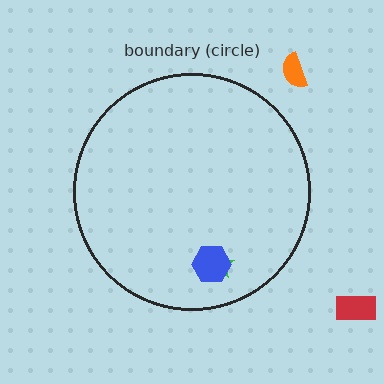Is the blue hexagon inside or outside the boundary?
Inside.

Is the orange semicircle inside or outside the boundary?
Outside.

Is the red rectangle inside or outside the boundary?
Outside.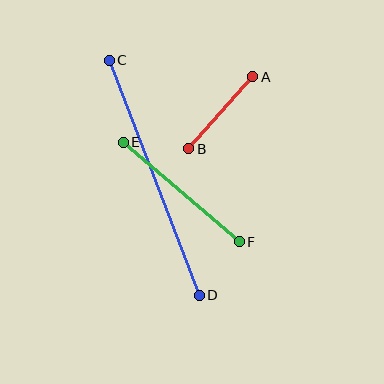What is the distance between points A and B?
The distance is approximately 96 pixels.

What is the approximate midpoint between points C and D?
The midpoint is at approximately (154, 178) pixels.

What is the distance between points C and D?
The distance is approximately 251 pixels.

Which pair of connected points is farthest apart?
Points C and D are farthest apart.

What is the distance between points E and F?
The distance is approximately 153 pixels.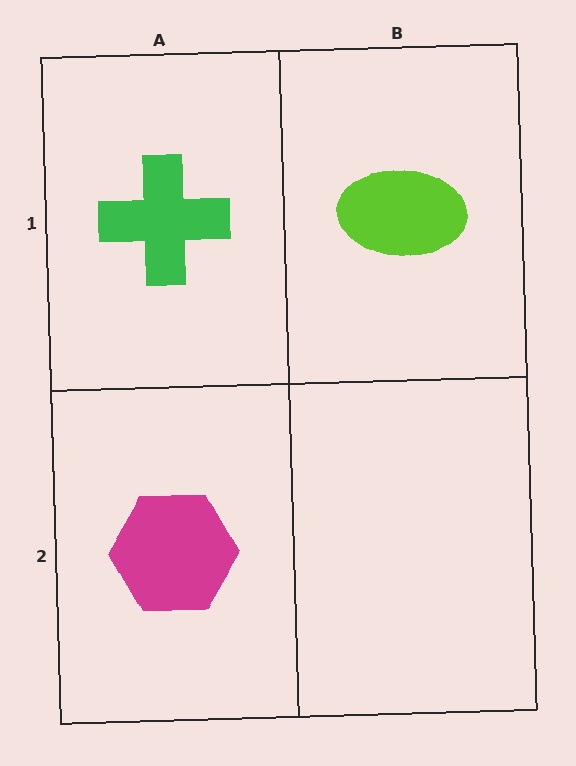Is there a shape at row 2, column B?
No, that cell is empty.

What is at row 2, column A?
A magenta hexagon.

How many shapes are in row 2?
1 shape.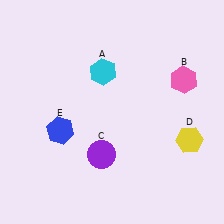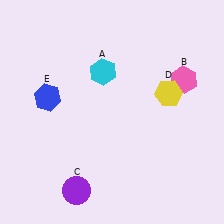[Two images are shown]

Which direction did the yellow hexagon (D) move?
The yellow hexagon (D) moved up.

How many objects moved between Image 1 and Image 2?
3 objects moved between the two images.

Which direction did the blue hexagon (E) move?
The blue hexagon (E) moved up.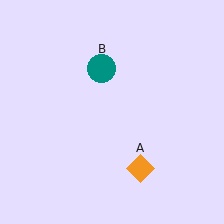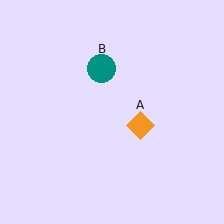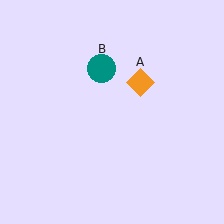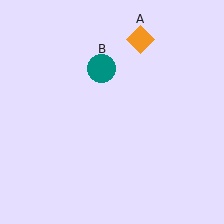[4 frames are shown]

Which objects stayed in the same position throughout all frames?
Teal circle (object B) remained stationary.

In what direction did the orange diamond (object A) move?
The orange diamond (object A) moved up.